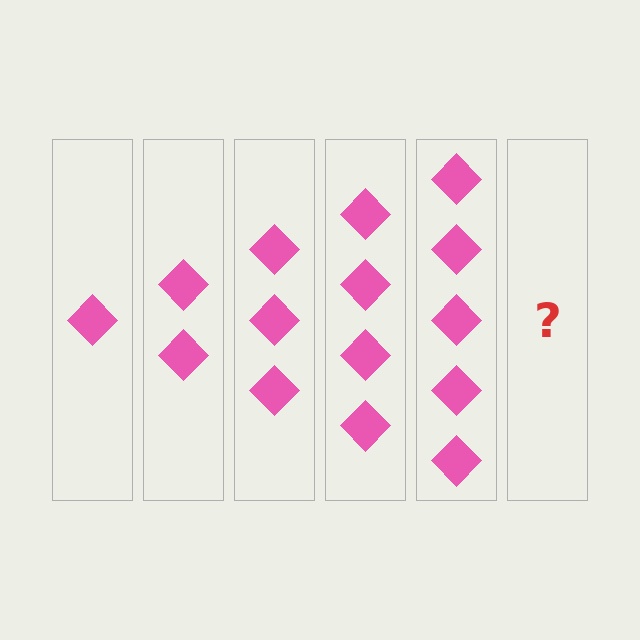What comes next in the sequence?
The next element should be 6 diamonds.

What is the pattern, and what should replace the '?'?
The pattern is that each step adds one more diamond. The '?' should be 6 diamonds.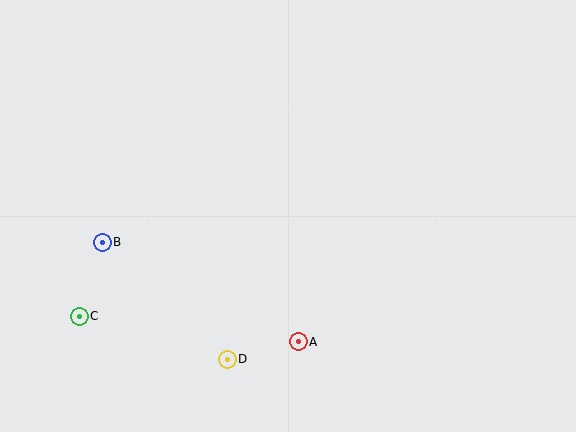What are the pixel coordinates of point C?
Point C is at (79, 316).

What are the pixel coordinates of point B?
Point B is at (102, 243).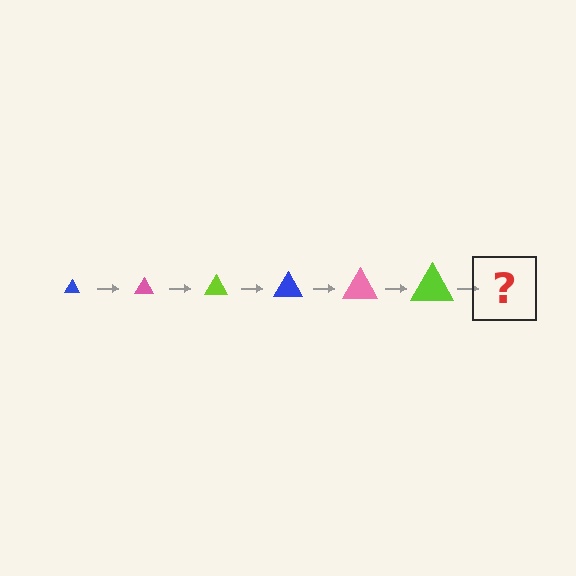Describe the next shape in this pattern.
It should be a blue triangle, larger than the previous one.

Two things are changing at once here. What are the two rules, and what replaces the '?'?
The two rules are that the triangle grows larger each step and the color cycles through blue, pink, and lime. The '?' should be a blue triangle, larger than the previous one.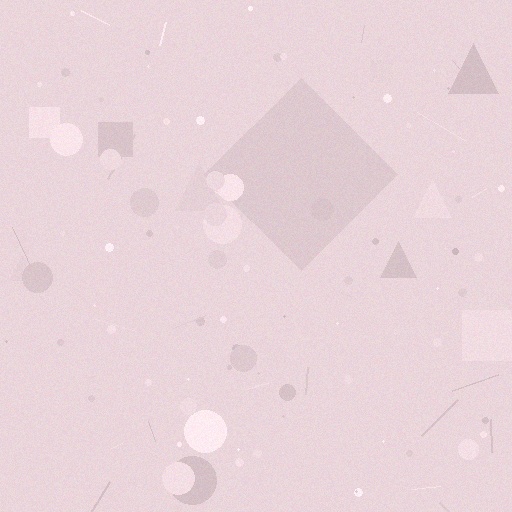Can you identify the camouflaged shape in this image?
The camouflaged shape is a diamond.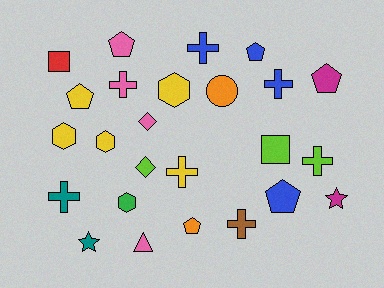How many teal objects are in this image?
There are 2 teal objects.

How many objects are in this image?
There are 25 objects.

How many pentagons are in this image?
There are 6 pentagons.